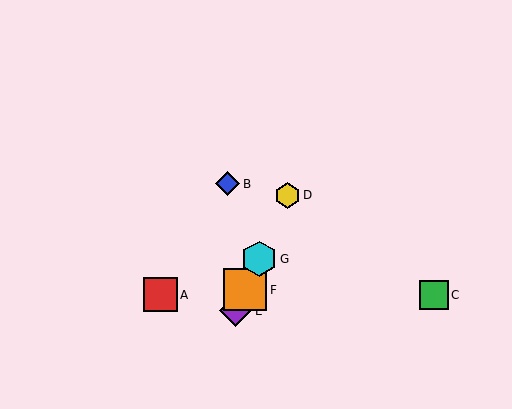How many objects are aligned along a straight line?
4 objects (D, E, F, G) are aligned along a straight line.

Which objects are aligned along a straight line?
Objects D, E, F, G are aligned along a straight line.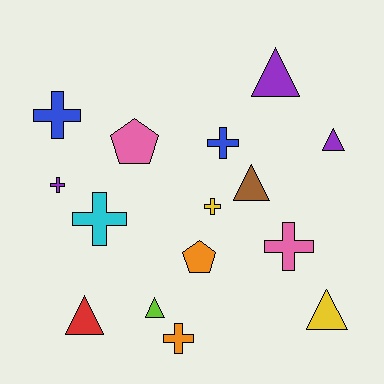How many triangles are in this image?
There are 6 triangles.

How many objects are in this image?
There are 15 objects.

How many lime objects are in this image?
There is 1 lime object.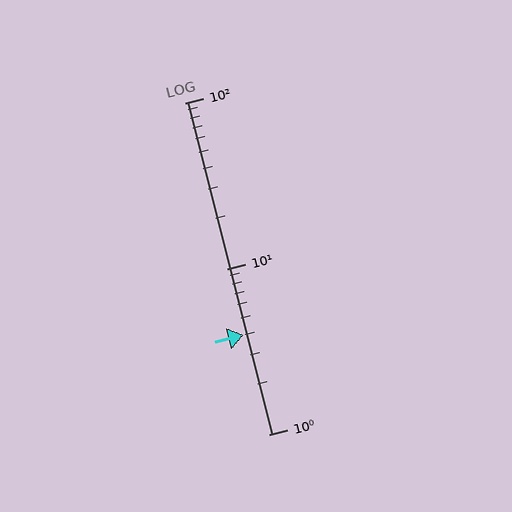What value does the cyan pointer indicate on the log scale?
The pointer indicates approximately 4.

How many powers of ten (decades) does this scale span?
The scale spans 2 decades, from 1 to 100.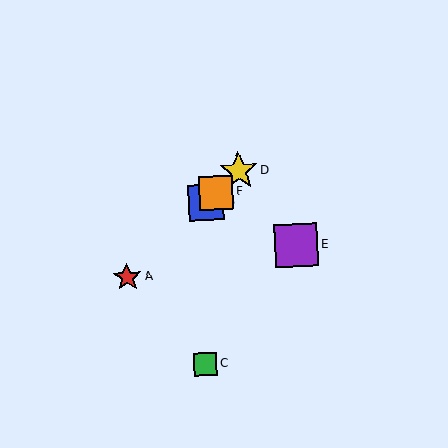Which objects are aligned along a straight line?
Objects A, B, D, F are aligned along a straight line.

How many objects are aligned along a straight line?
4 objects (A, B, D, F) are aligned along a straight line.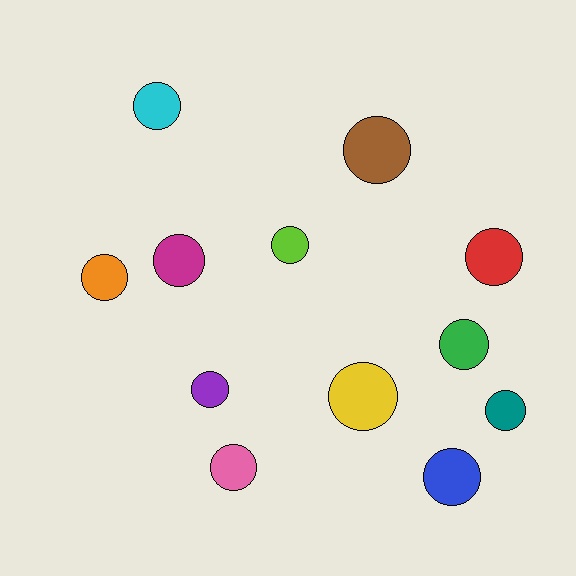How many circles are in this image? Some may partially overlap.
There are 12 circles.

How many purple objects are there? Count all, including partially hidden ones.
There is 1 purple object.